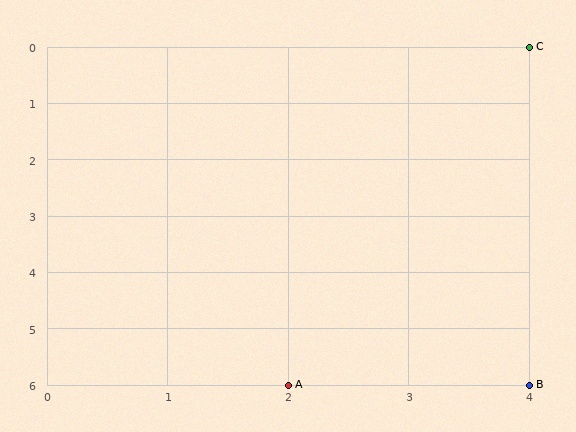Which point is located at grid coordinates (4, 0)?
Point C is at (4, 0).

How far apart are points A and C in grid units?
Points A and C are 2 columns and 6 rows apart (about 6.3 grid units diagonally).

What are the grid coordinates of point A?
Point A is at grid coordinates (2, 6).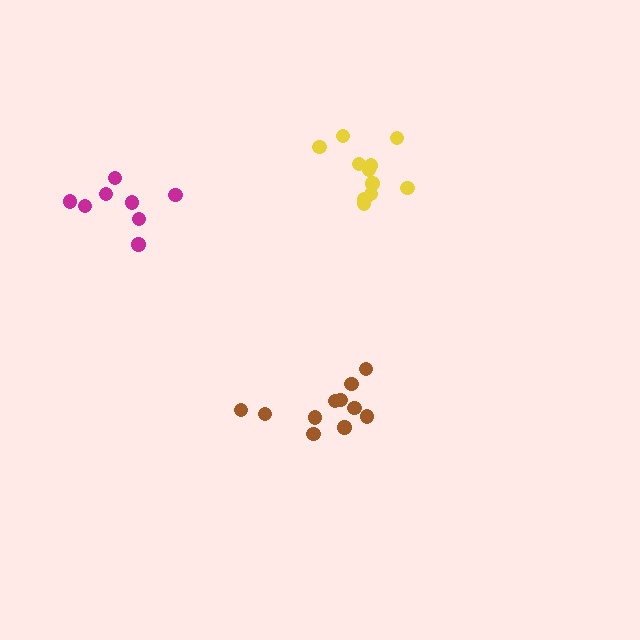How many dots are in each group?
Group 1: 11 dots, Group 2: 8 dots, Group 3: 11 dots (30 total).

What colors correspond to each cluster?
The clusters are colored: brown, magenta, yellow.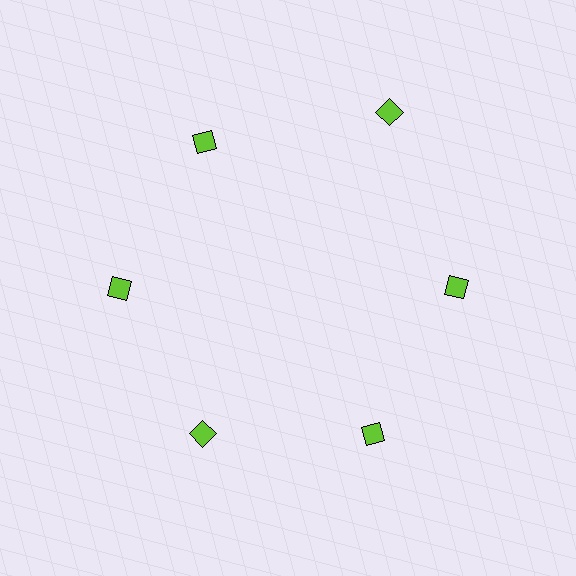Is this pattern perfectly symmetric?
No. The 6 lime diamonds are arranged in a ring, but one element near the 1 o'clock position is pushed outward from the center, breaking the 6-fold rotational symmetry.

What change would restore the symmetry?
The symmetry would be restored by moving it inward, back onto the ring so that all 6 diamonds sit at equal angles and equal distance from the center.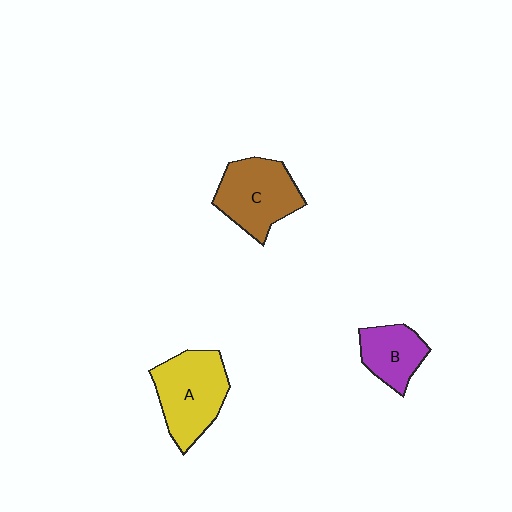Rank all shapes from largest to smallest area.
From largest to smallest: A (yellow), C (brown), B (purple).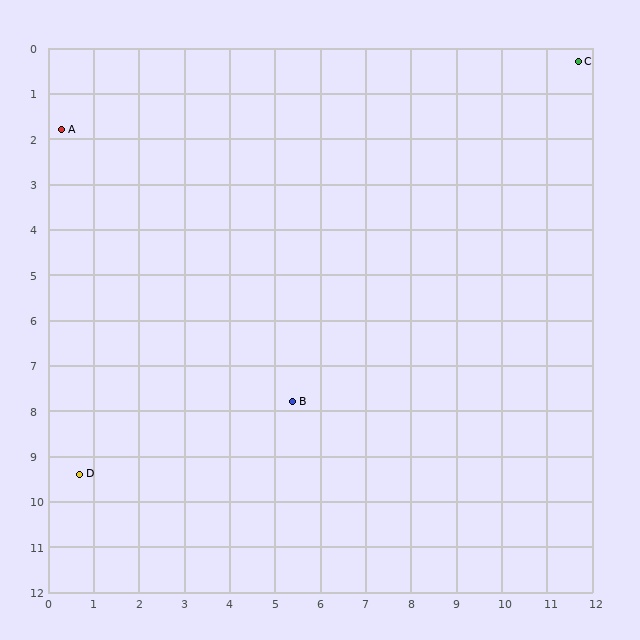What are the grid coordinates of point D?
Point D is at approximately (0.7, 9.4).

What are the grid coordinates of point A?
Point A is at approximately (0.3, 1.8).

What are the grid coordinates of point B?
Point B is at approximately (5.4, 7.8).